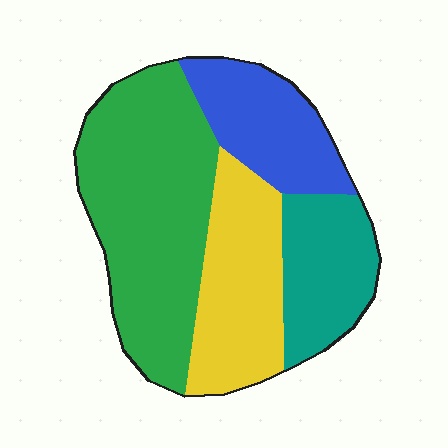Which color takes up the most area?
Green, at roughly 40%.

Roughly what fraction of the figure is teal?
Teal covers around 20% of the figure.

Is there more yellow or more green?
Green.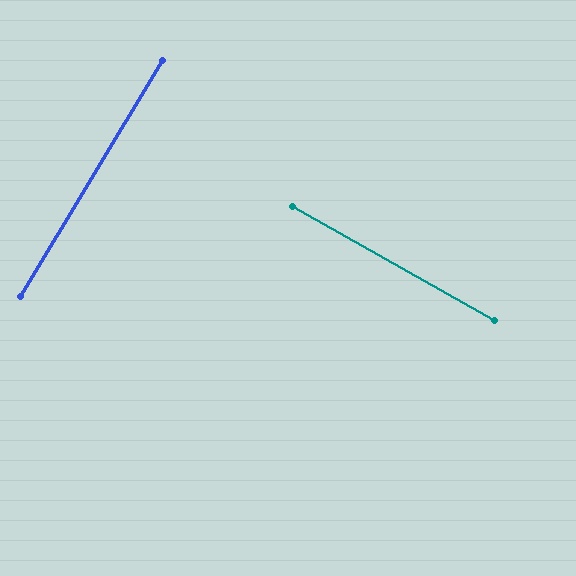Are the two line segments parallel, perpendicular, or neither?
Perpendicular — they meet at approximately 88°.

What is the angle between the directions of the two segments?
Approximately 88 degrees.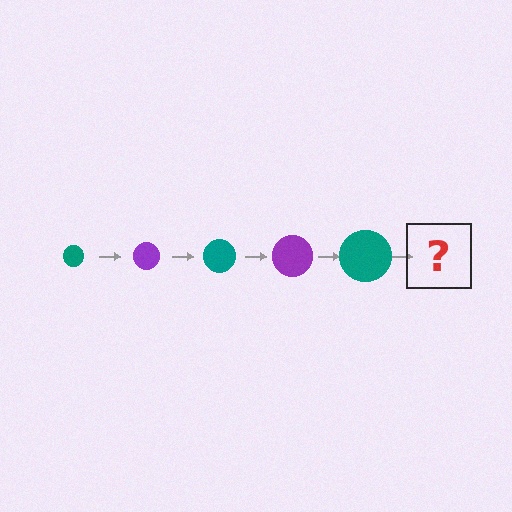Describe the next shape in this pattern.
It should be a purple circle, larger than the previous one.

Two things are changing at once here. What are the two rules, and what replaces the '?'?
The two rules are that the circle grows larger each step and the color cycles through teal and purple. The '?' should be a purple circle, larger than the previous one.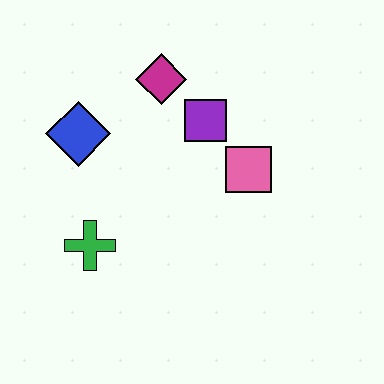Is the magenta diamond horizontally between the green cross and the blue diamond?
No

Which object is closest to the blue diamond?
The magenta diamond is closest to the blue diamond.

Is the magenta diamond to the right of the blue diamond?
Yes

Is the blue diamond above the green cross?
Yes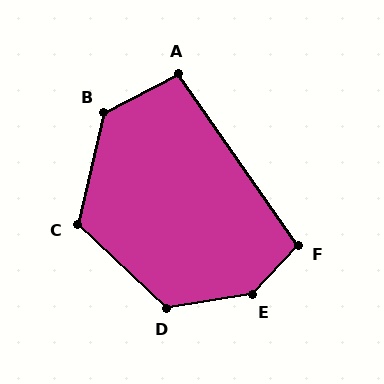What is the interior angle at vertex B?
Approximately 130 degrees (obtuse).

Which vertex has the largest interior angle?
E, at approximately 142 degrees.